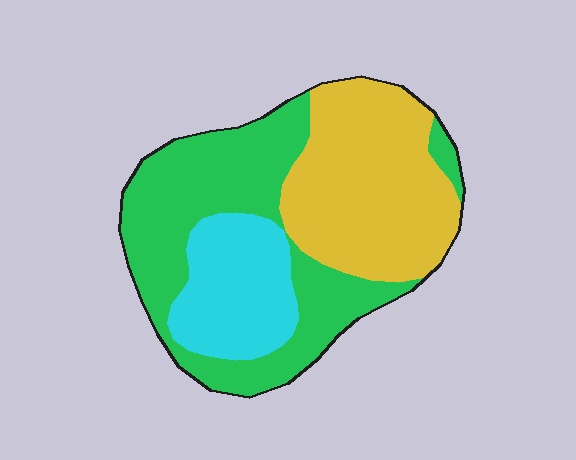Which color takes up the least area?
Cyan, at roughly 20%.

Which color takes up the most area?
Green, at roughly 45%.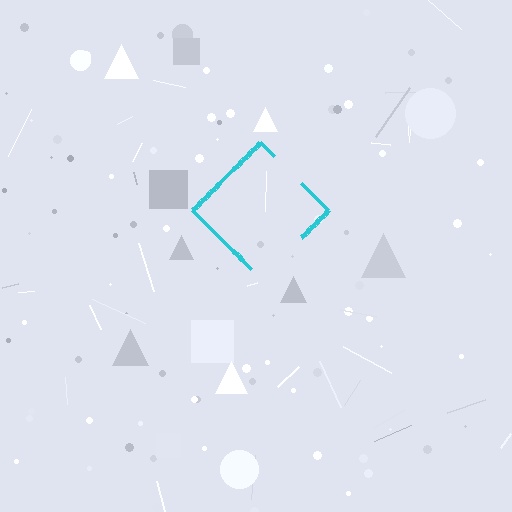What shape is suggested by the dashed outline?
The dashed outline suggests a diamond.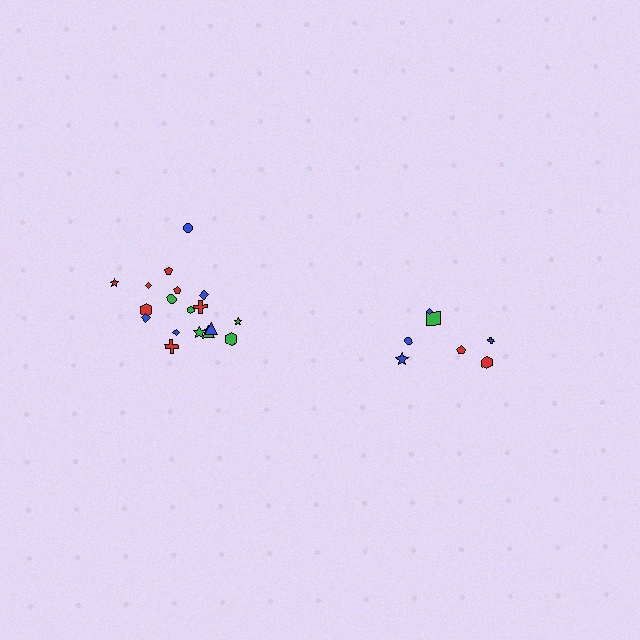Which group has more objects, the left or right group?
The left group.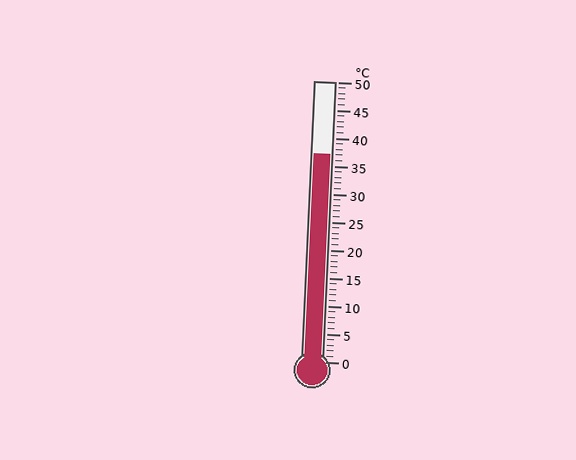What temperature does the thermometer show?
The thermometer shows approximately 37°C.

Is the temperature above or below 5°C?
The temperature is above 5°C.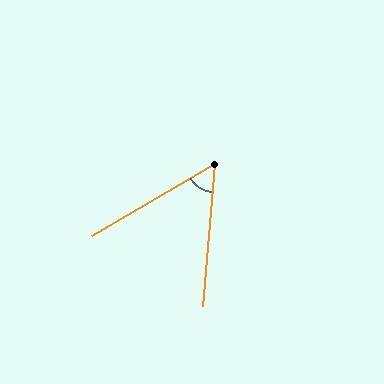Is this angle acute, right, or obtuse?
It is acute.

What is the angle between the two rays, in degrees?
Approximately 55 degrees.